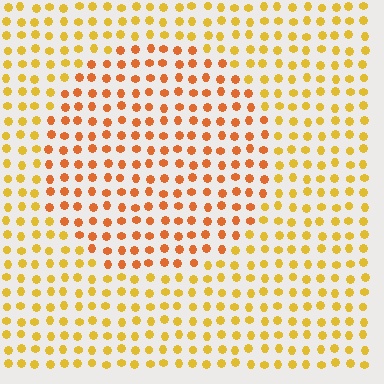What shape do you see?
I see a circle.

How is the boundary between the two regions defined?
The boundary is defined purely by a slight shift in hue (about 28 degrees). Spacing, size, and orientation are identical on both sides.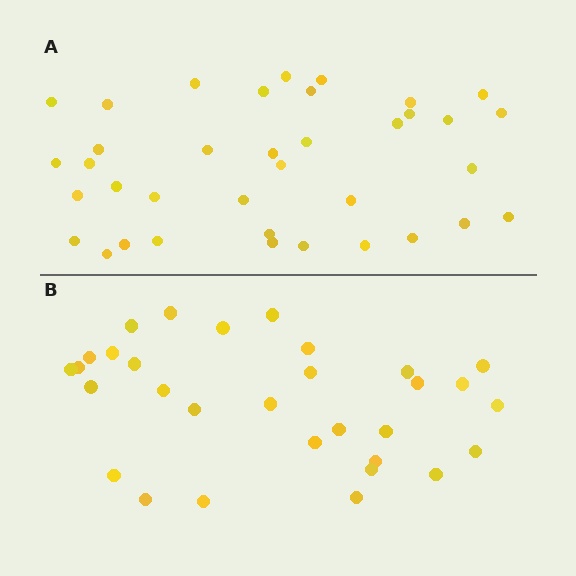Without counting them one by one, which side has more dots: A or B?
Region A (the top region) has more dots.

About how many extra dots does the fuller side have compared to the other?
Region A has about 6 more dots than region B.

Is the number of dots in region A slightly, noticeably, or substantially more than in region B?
Region A has only slightly more — the two regions are fairly close. The ratio is roughly 1.2 to 1.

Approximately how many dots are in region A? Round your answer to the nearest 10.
About 40 dots. (The exact count is 37, which rounds to 40.)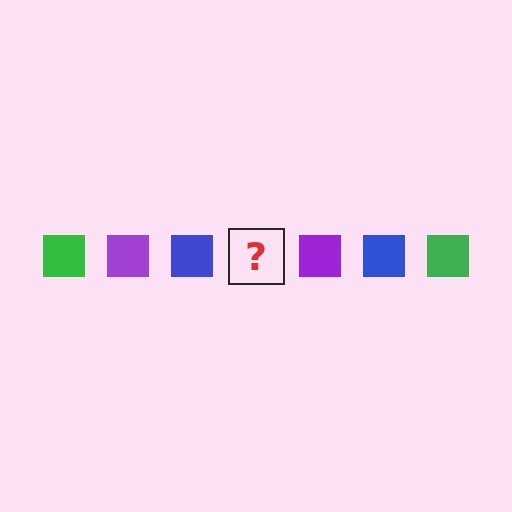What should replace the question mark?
The question mark should be replaced with a green square.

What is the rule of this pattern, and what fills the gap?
The rule is that the pattern cycles through green, purple, blue squares. The gap should be filled with a green square.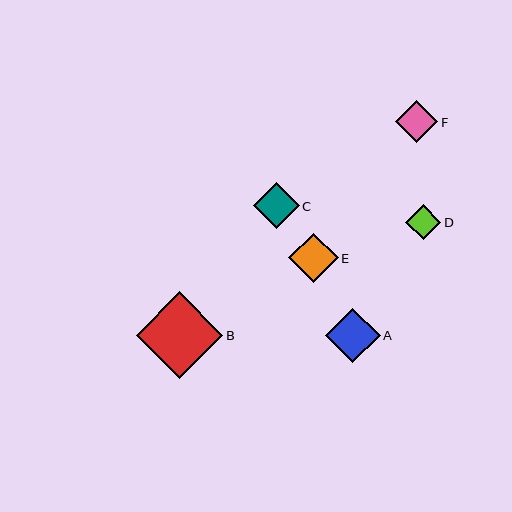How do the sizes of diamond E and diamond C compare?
Diamond E and diamond C are approximately the same size.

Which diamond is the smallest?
Diamond D is the smallest with a size of approximately 35 pixels.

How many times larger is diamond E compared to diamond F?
Diamond E is approximately 1.2 times the size of diamond F.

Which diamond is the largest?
Diamond B is the largest with a size of approximately 87 pixels.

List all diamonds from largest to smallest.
From largest to smallest: B, A, E, C, F, D.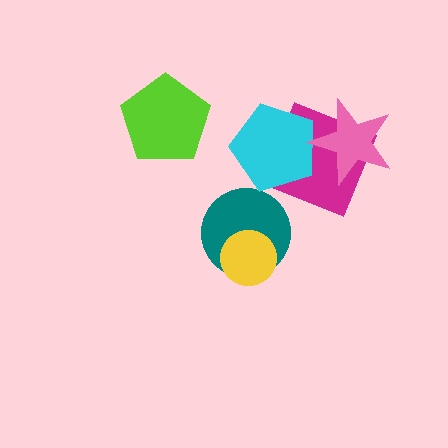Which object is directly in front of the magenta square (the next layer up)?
The cyan pentagon is directly in front of the magenta square.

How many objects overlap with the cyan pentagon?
2 objects overlap with the cyan pentagon.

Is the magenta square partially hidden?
Yes, it is partially covered by another shape.